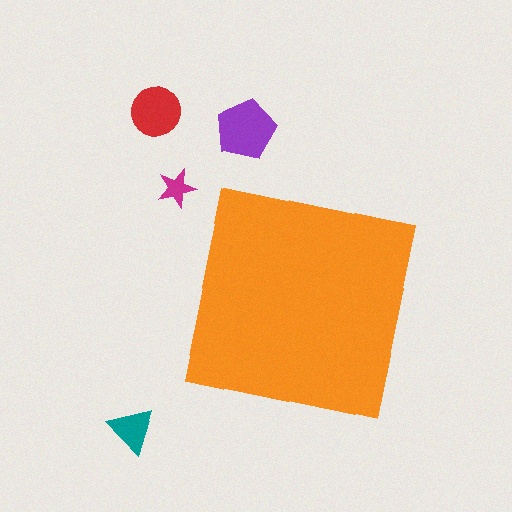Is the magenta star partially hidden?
No, the magenta star is fully visible.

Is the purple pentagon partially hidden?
No, the purple pentagon is fully visible.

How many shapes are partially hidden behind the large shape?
0 shapes are partially hidden.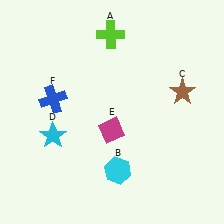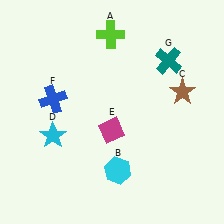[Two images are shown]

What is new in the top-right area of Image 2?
A teal cross (G) was added in the top-right area of Image 2.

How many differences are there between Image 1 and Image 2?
There is 1 difference between the two images.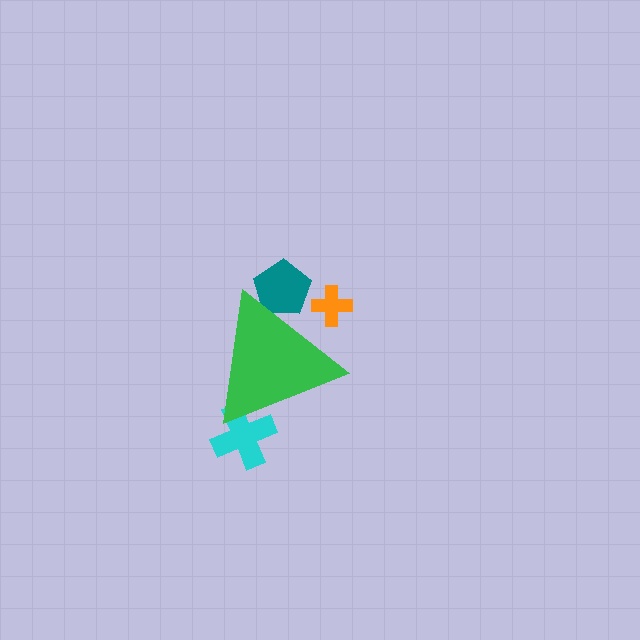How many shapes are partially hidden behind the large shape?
3 shapes are partially hidden.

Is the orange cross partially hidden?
Yes, the orange cross is partially hidden behind the green triangle.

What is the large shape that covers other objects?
A green triangle.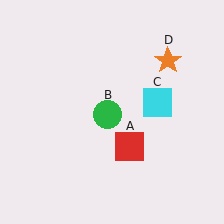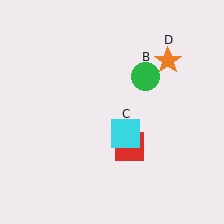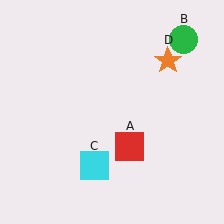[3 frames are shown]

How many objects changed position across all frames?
2 objects changed position: green circle (object B), cyan square (object C).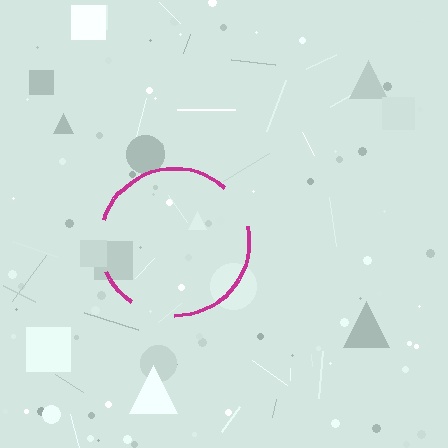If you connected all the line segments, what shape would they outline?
They would outline a circle.